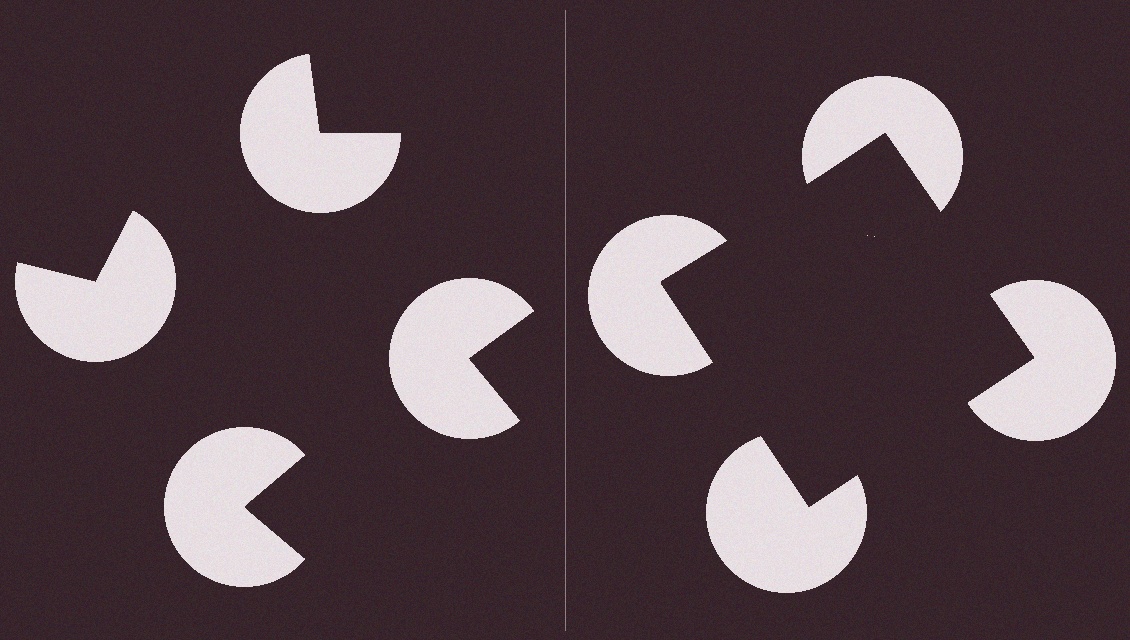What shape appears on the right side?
An illusory square.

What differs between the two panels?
The pac-man discs are positioned identically on both sides; only the wedge orientations differ. On the right they align to a square; on the left they are misaligned.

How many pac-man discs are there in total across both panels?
8 — 4 on each side.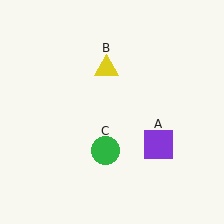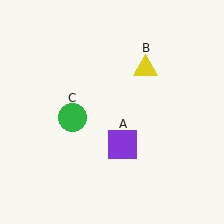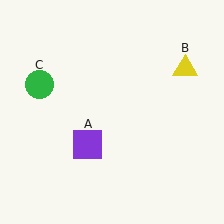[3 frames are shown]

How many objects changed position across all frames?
3 objects changed position: purple square (object A), yellow triangle (object B), green circle (object C).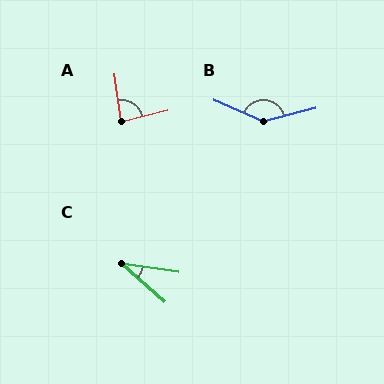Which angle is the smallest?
C, at approximately 32 degrees.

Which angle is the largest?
B, at approximately 142 degrees.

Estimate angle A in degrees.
Approximately 83 degrees.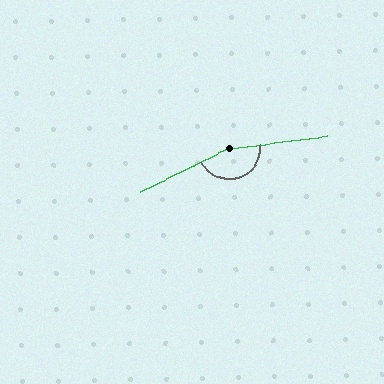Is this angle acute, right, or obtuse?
It is obtuse.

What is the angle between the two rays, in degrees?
Approximately 161 degrees.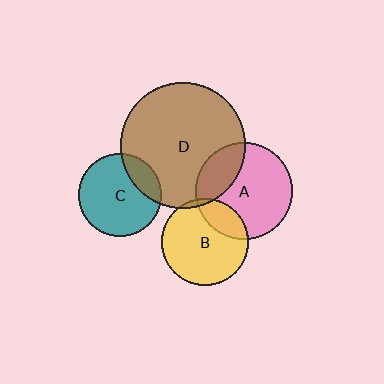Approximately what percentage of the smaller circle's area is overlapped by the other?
Approximately 20%.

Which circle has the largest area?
Circle D (brown).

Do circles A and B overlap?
Yes.